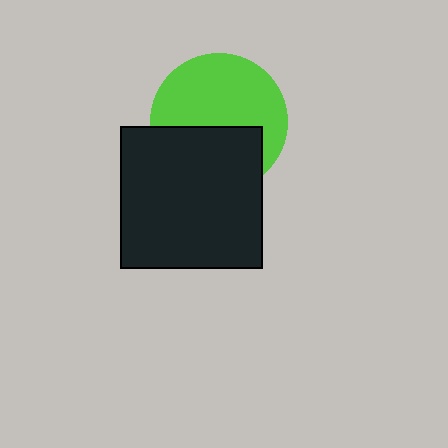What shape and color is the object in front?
The object in front is a black square.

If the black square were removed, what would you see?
You would see the complete lime circle.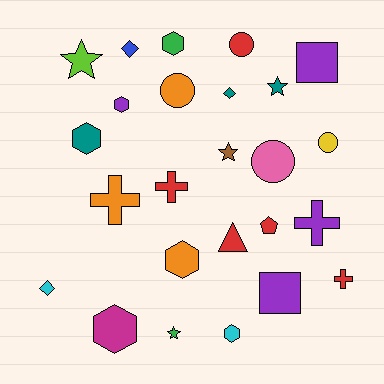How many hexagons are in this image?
There are 6 hexagons.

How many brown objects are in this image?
There is 1 brown object.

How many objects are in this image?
There are 25 objects.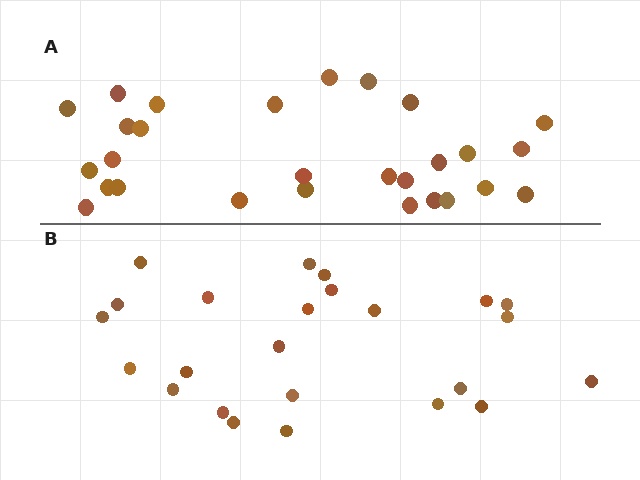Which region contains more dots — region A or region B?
Region A (the top region) has more dots.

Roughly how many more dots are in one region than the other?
Region A has about 4 more dots than region B.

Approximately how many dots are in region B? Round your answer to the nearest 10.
About 20 dots. (The exact count is 24, which rounds to 20.)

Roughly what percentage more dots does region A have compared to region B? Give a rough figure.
About 15% more.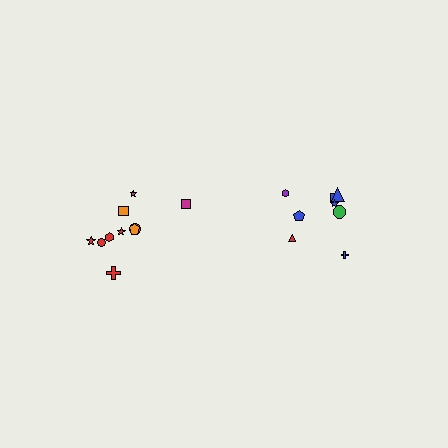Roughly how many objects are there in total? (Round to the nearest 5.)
Roughly 20 objects in total.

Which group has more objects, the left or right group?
The left group.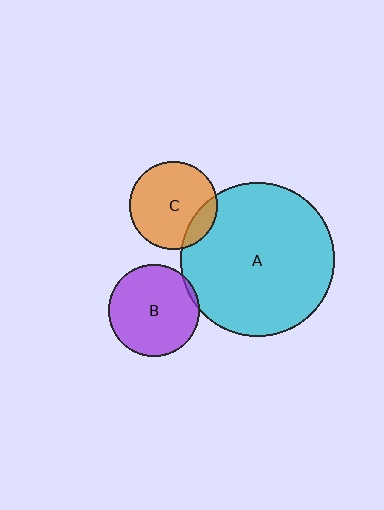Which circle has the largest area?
Circle A (cyan).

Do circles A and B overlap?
Yes.